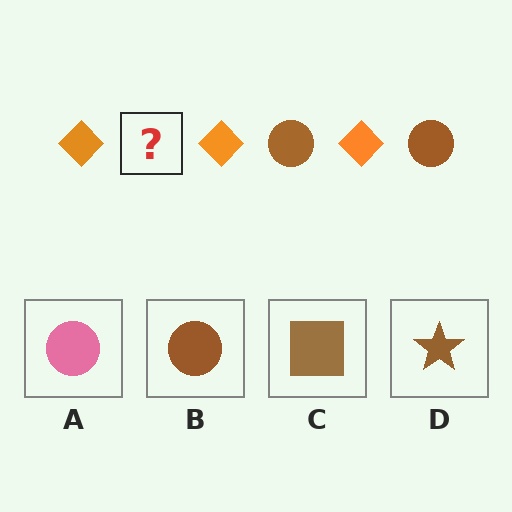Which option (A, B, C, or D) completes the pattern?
B.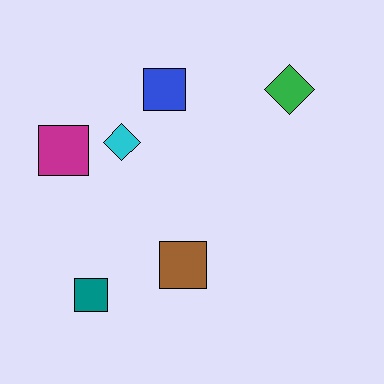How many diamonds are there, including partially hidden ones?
There are 2 diamonds.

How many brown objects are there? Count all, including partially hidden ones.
There is 1 brown object.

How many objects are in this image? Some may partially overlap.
There are 6 objects.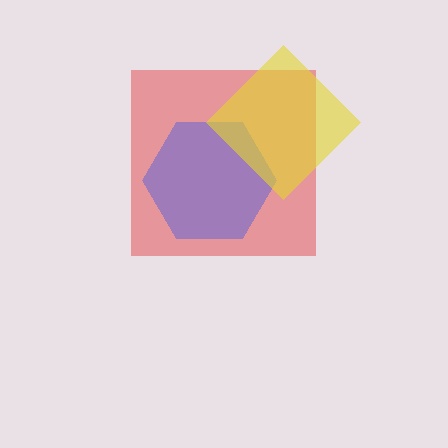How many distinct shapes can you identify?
There are 3 distinct shapes: a red square, a blue hexagon, a yellow diamond.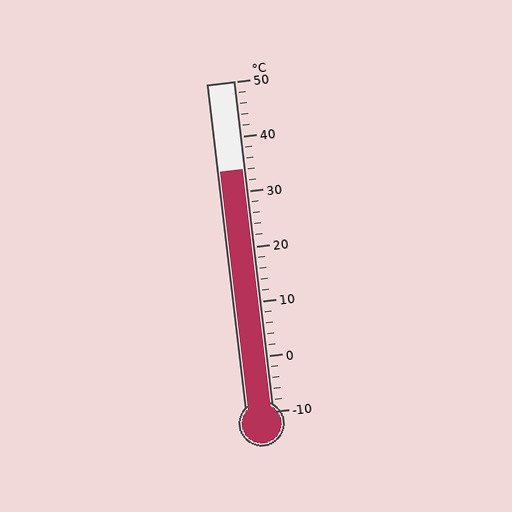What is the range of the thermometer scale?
The thermometer scale ranges from -10°C to 50°C.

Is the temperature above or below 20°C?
The temperature is above 20°C.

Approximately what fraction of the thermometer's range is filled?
The thermometer is filled to approximately 75% of its range.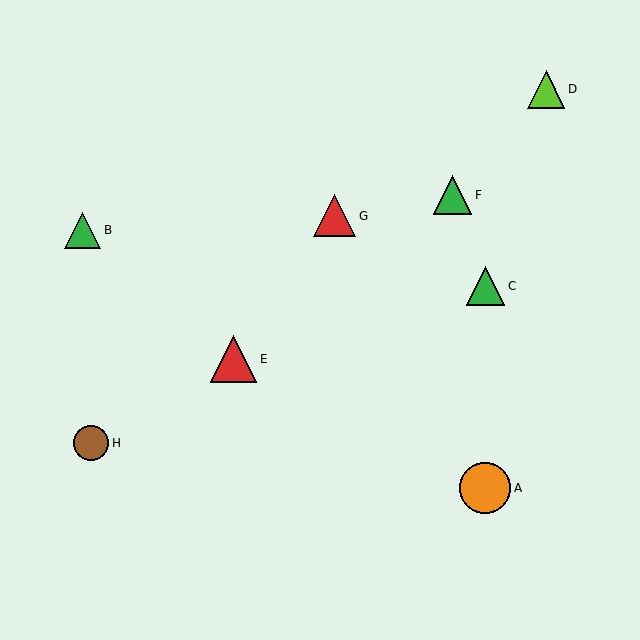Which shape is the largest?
The orange circle (labeled A) is the largest.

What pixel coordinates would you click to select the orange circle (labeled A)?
Click at (485, 488) to select the orange circle A.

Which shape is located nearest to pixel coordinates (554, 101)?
The lime triangle (labeled D) at (546, 89) is nearest to that location.